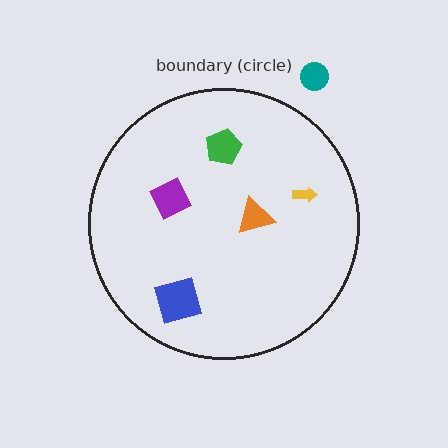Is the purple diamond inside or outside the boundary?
Inside.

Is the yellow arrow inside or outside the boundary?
Inside.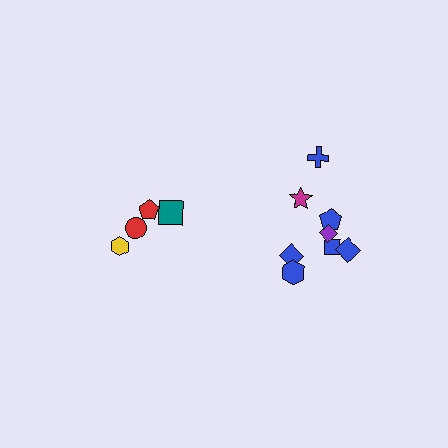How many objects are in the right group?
There are 8 objects.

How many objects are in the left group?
There are 4 objects.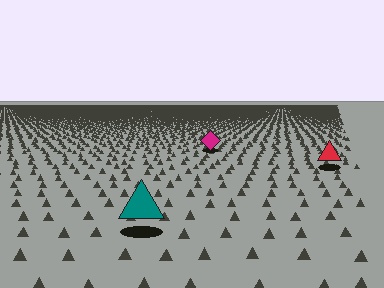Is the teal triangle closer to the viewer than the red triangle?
Yes. The teal triangle is closer — you can tell from the texture gradient: the ground texture is coarser near it.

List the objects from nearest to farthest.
From nearest to farthest: the teal triangle, the red triangle, the magenta diamond.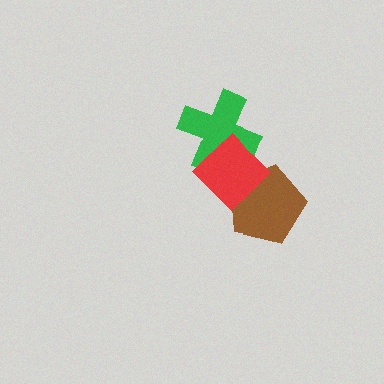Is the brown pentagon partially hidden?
Yes, it is partially covered by another shape.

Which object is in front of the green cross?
The red diamond is in front of the green cross.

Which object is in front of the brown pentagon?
The red diamond is in front of the brown pentagon.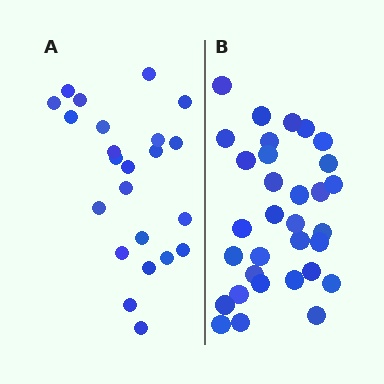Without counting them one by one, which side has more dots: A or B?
Region B (the right region) has more dots.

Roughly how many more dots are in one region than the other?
Region B has roughly 8 or so more dots than region A.